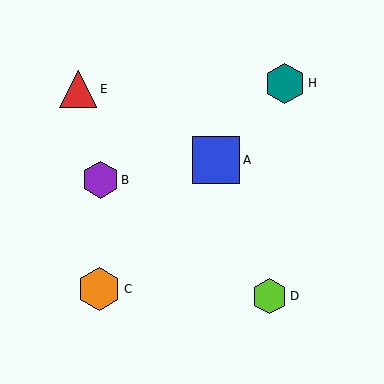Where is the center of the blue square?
The center of the blue square is at (216, 160).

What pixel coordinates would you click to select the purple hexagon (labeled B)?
Click at (100, 180) to select the purple hexagon B.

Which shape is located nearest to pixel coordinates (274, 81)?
The teal hexagon (labeled H) at (285, 83) is nearest to that location.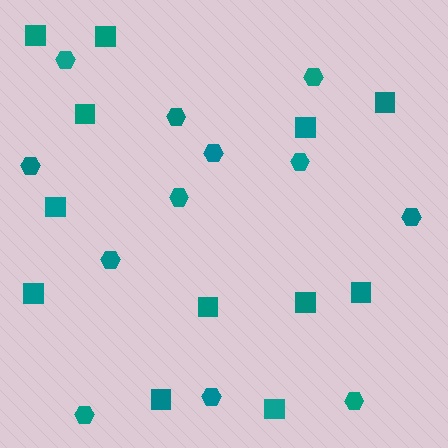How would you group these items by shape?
There are 2 groups: one group of squares (12) and one group of hexagons (12).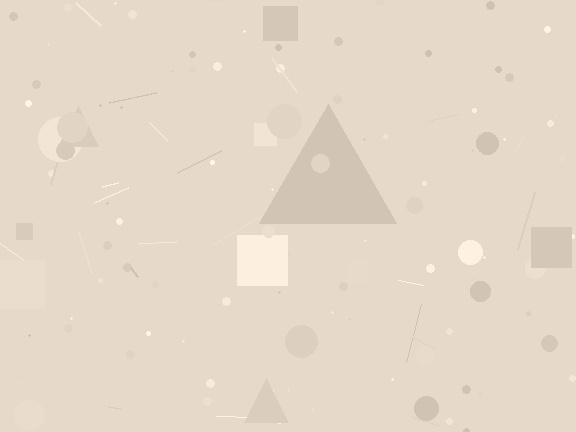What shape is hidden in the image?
A triangle is hidden in the image.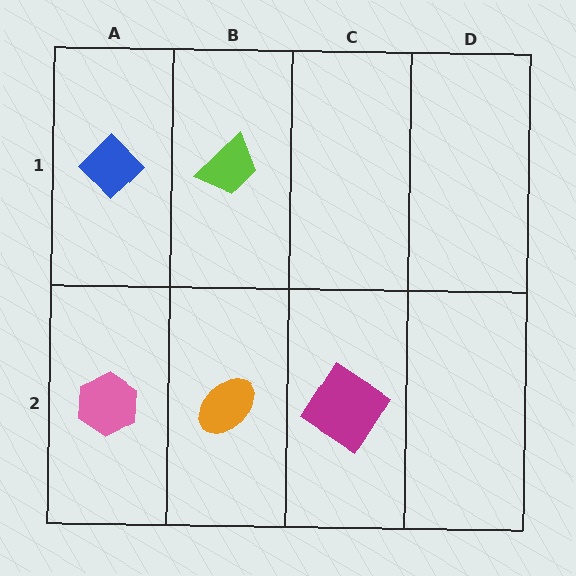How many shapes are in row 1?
2 shapes.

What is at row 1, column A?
A blue diamond.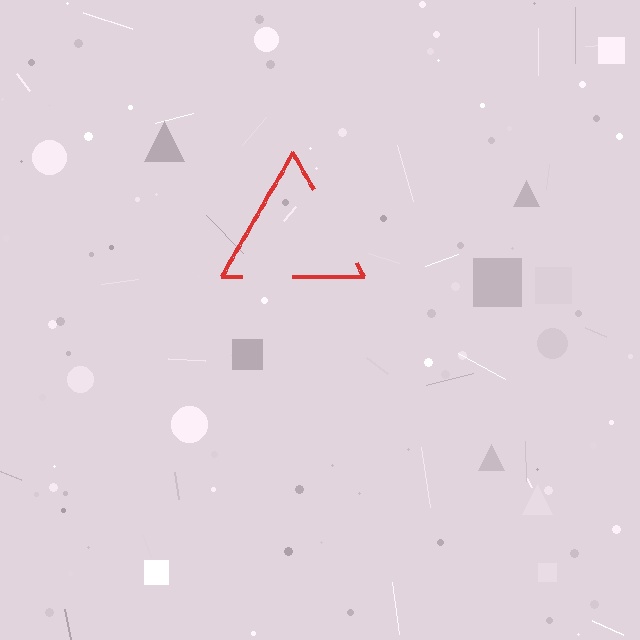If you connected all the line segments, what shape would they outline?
They would outline a triangle.